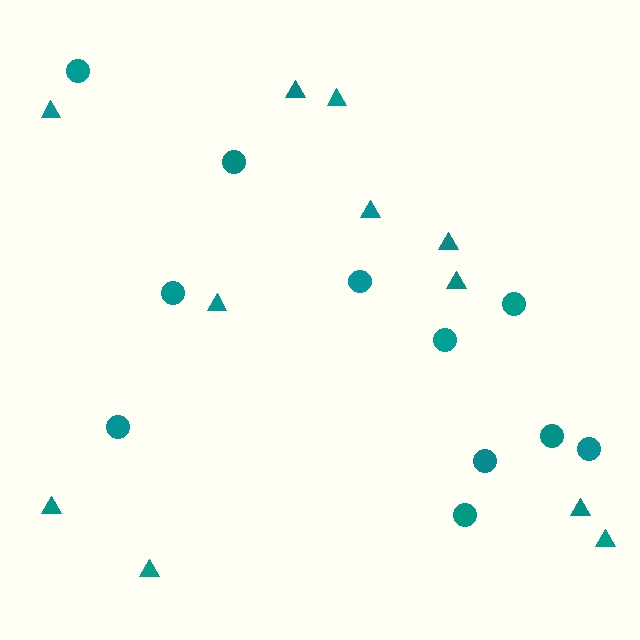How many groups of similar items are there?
There are 2 groups: one group of circles (11) and one group of triangles (11).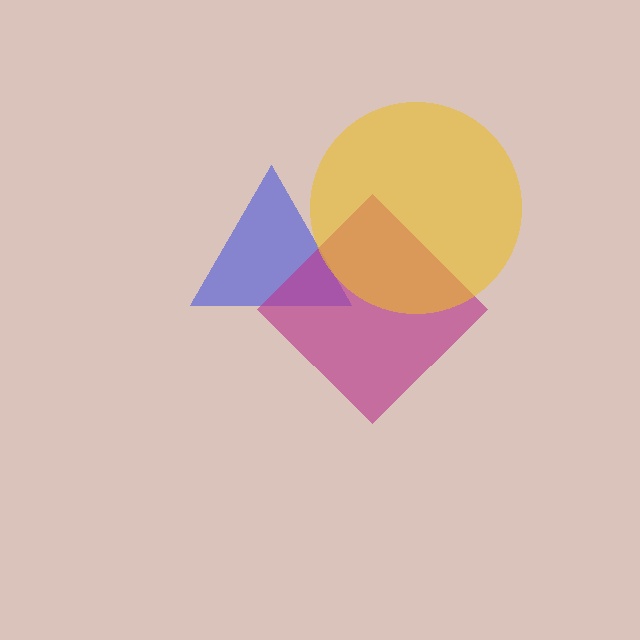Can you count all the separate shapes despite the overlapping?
Yes, there are 3 separate shapes.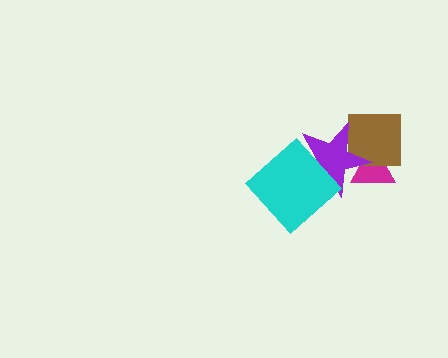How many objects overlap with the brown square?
2 objects overlap with the brown square.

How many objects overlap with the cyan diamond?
1 object overlaps with the cyan diamond.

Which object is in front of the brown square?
The purple star is in front of the brown square.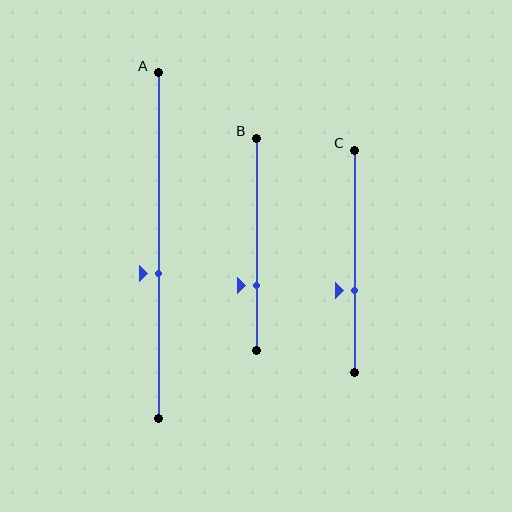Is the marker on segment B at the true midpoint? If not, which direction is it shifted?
No, the marker on segment B is shifted downward by about 19% of the segment length.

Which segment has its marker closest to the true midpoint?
Segment A has its marker closest to the true midpoint.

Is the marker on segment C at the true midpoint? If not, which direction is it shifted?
No, the marker on segment C is shifted downward by about 13% of the segment length.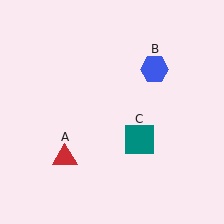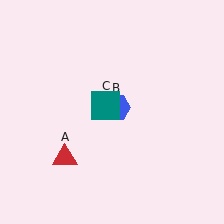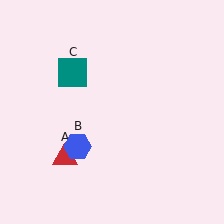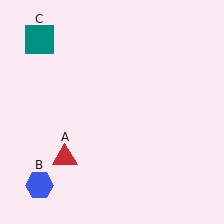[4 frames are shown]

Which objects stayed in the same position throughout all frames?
Red triangle (object A) remained stationary.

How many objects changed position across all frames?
2 objects changed position: blue hexagon (object B), teal square (object C).